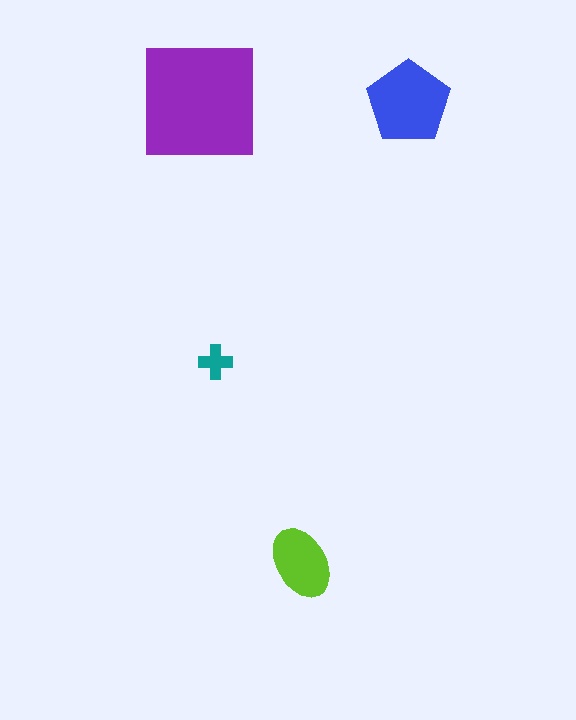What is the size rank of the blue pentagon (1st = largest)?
2nd.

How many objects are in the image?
There are 4 objects in the image.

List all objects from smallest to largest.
The teal cross, the lime ellipse, the blue pentagon, the purple square.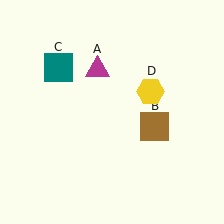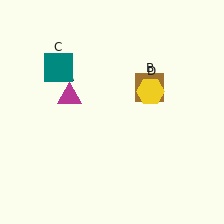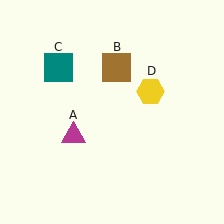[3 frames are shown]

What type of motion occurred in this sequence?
The magenta triangle (object A), brown square (object B) rotated counterclockwise around the center of the scene.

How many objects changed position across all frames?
2 objects changed position: magenta triangle (object A), brown square (object B).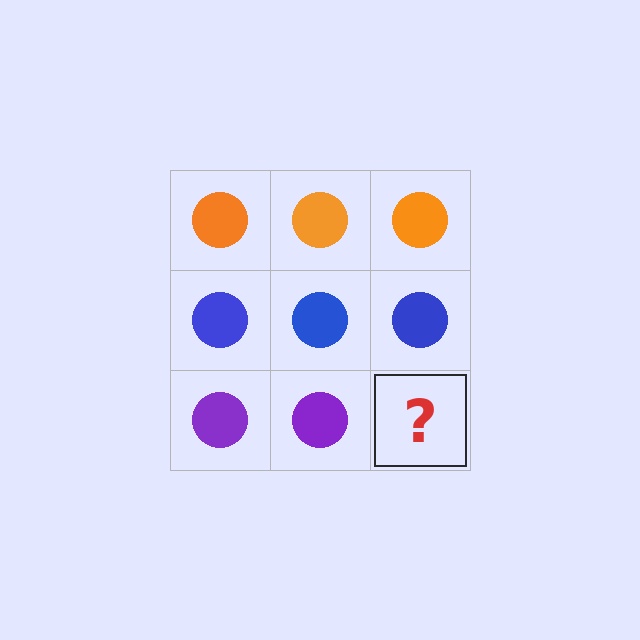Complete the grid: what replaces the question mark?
The question mark should be replaced with a purple circle.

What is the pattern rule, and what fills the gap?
The rule is that each row has a consistent color. The gap should be filled with a purple circle.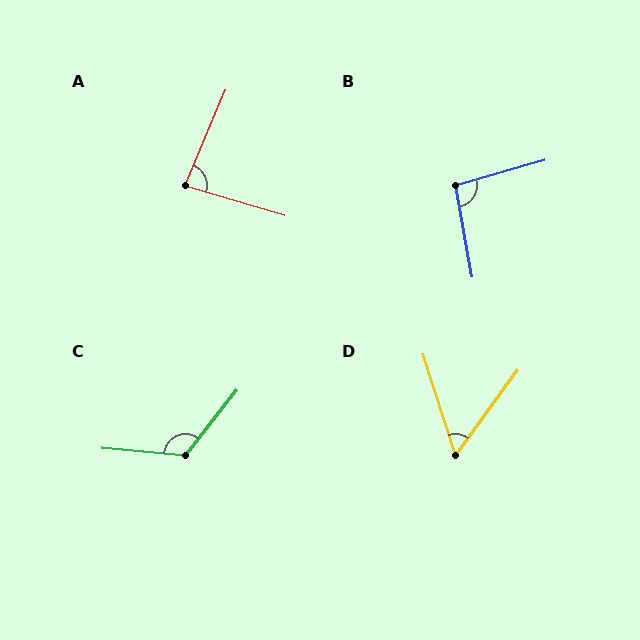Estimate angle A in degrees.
Approximately 84 degrees.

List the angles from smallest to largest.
D (54°), A (84°), B (96°), C (123°).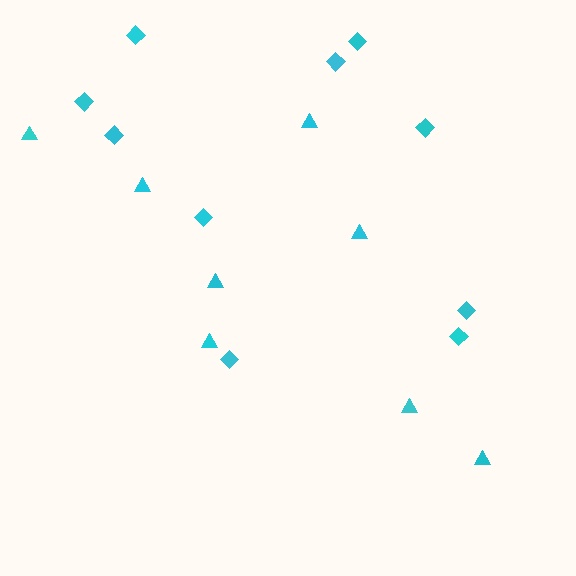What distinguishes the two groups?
There are 2 groups: one group of triangles (8) and one group of diamonds (10).